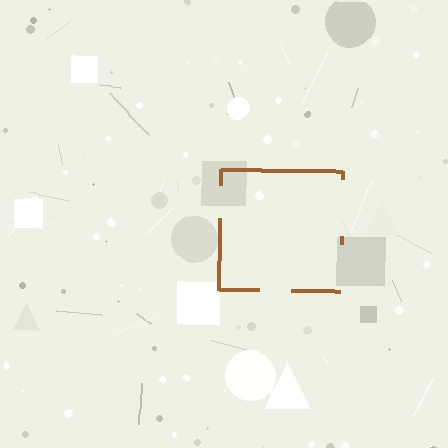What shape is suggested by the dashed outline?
The dashed outline suggests a square.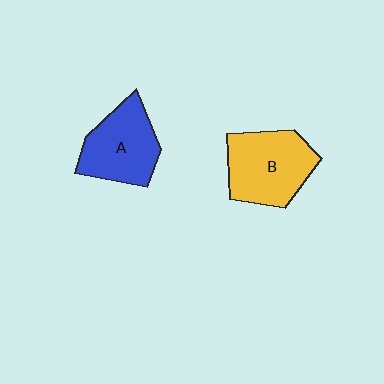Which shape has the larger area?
Shape B (yellow).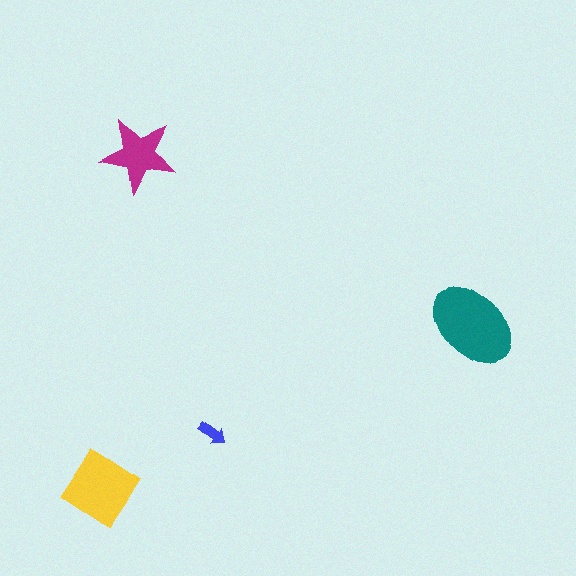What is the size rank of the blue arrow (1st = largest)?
4th.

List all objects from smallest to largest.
The blue arrow, the magenta star, the yellow diamond, the teal ellipse.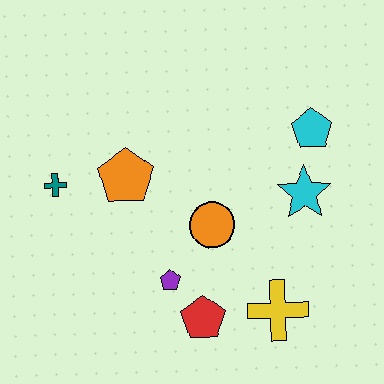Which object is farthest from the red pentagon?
The cyan pentagon is farthest from the red pentagon.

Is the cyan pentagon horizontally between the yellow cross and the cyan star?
No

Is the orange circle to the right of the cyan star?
No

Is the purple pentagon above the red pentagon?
Yes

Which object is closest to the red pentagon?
The purple pentagon is closest to the red pentagon.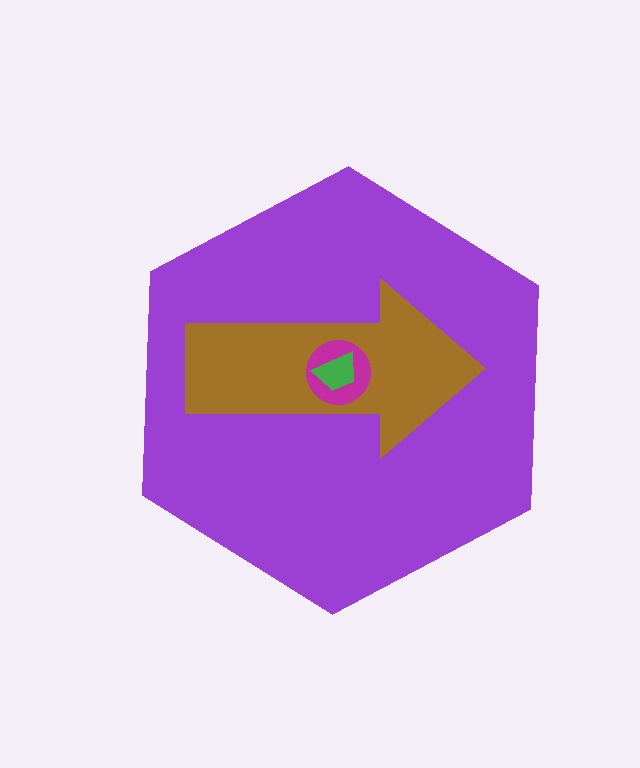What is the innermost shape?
The green trapezoid.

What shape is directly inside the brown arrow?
The magenta circle.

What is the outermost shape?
The purple hexagon.